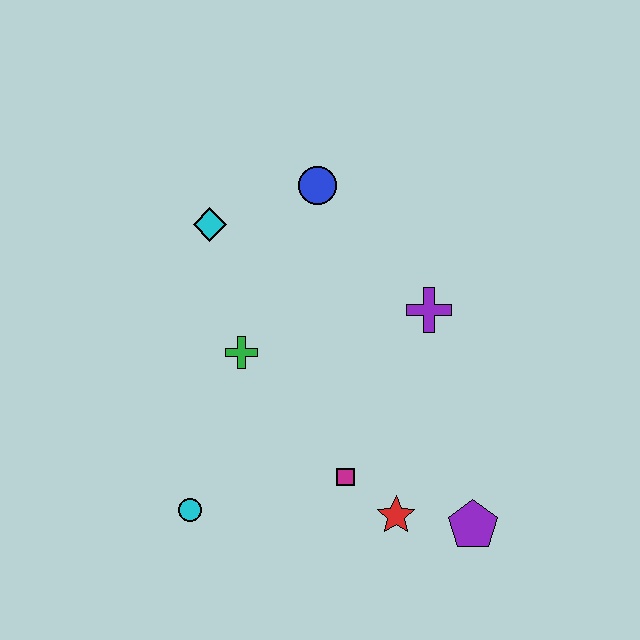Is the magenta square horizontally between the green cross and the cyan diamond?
No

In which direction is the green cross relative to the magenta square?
The green cross is above the magenta square.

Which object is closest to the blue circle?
The cyan diamond is closest to the blue circle.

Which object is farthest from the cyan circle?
The blue circle is farthest from the cyan circle.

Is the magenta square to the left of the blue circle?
No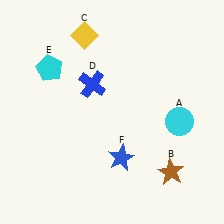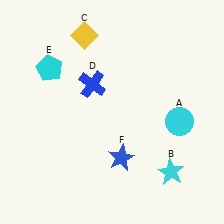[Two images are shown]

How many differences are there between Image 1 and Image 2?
There is 1 difference between the two images.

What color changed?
The star (B) changed from brown in Image 1 to cyan in Image 2.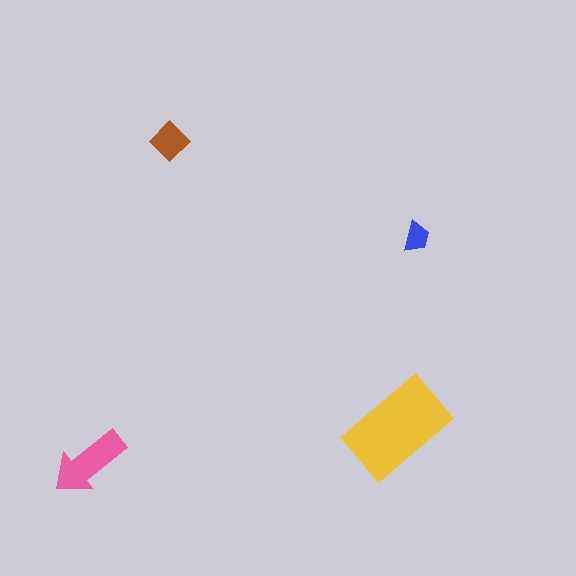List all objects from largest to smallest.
The yellow rectangle, the pink arrow, the brown diamond, the blue trapezoid.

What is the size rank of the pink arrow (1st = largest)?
2nd.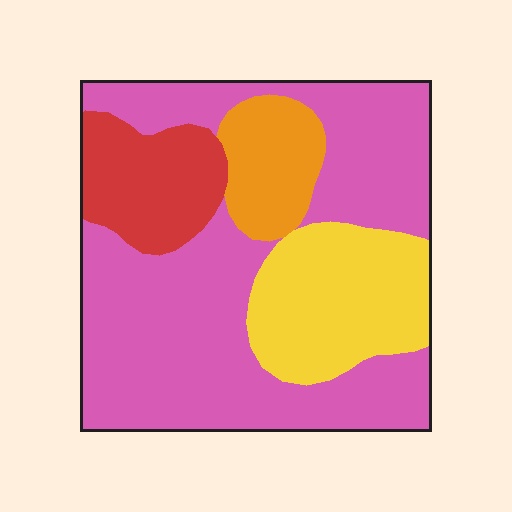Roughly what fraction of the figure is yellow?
Yellow covers 20% of the figure.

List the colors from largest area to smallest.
From largest to smallest: pink, yellow, red, orange.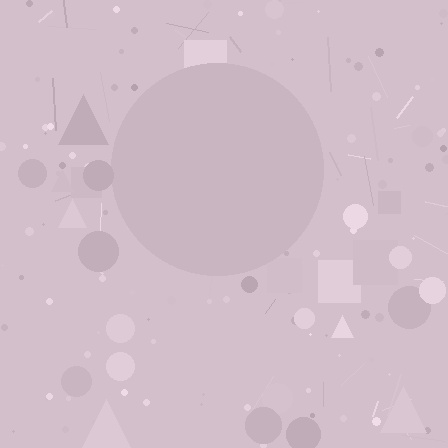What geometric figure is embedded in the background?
A circle is embedded in the background.